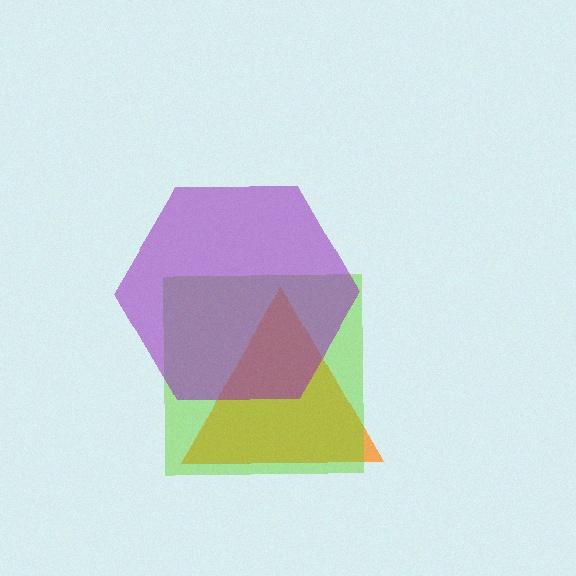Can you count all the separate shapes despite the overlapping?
Yes, there are 3 separate shapes.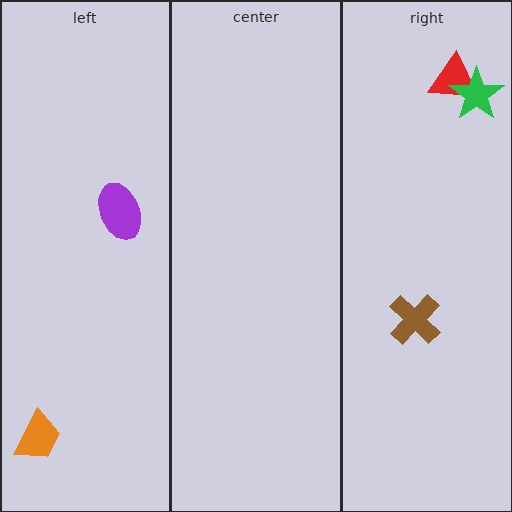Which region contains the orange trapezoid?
The left region.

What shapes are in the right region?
The red triangle, the brown cross, the green star.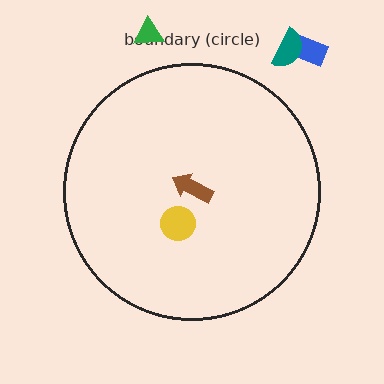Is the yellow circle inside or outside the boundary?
Inside.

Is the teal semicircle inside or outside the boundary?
Outside.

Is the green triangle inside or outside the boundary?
Outside.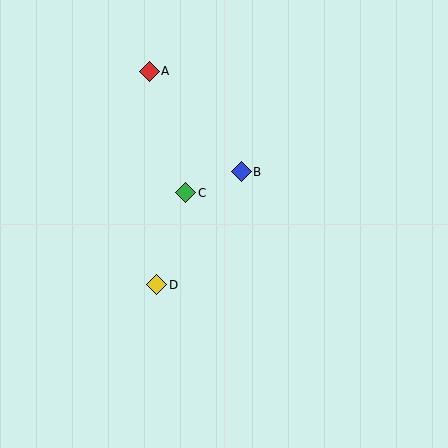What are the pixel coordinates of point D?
Point D is at (157, 285).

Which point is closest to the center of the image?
Point C at (186, 193) is closest to the center.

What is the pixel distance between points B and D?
The distance between B and D is 141 pixels.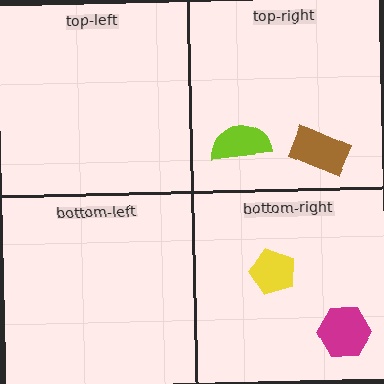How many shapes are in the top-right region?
2.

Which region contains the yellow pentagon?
The bottom-right region.